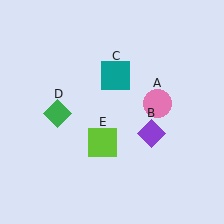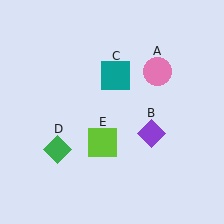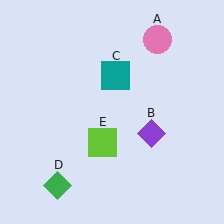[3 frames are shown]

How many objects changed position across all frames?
2 objects changed position: pink circle (object A), green diamond (object D).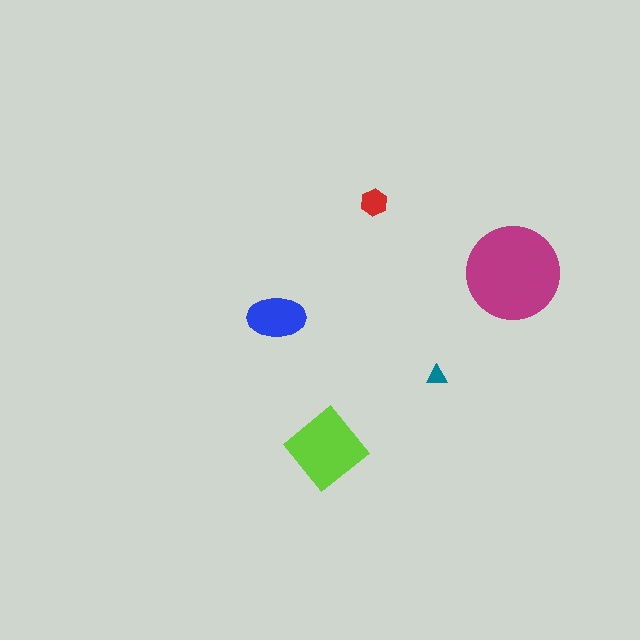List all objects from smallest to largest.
The teal triangle, the red hexagon, the blue ellipse, the lime diamond, the magenta circle.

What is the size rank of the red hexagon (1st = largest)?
4th.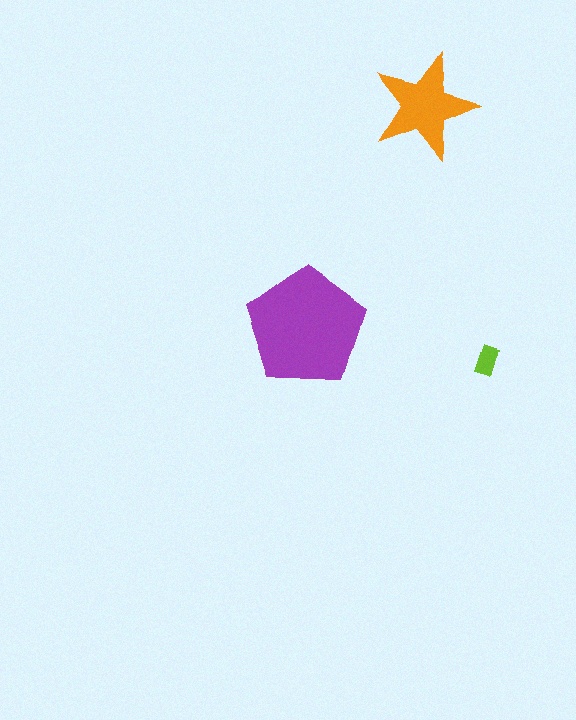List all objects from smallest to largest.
The lime rectangle, the orange star, the purple pentagon.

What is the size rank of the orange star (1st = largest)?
2nd.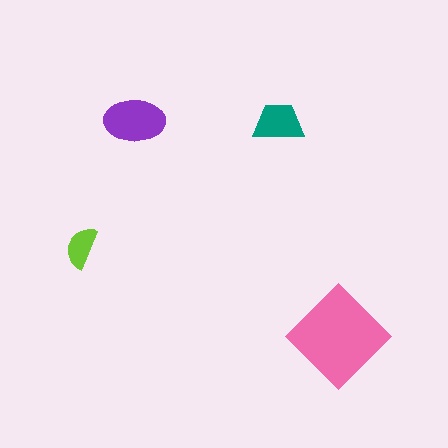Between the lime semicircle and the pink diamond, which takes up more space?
The pink diamond.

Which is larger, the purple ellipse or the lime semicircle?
The purple ellipse.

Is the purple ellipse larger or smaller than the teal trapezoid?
Larger.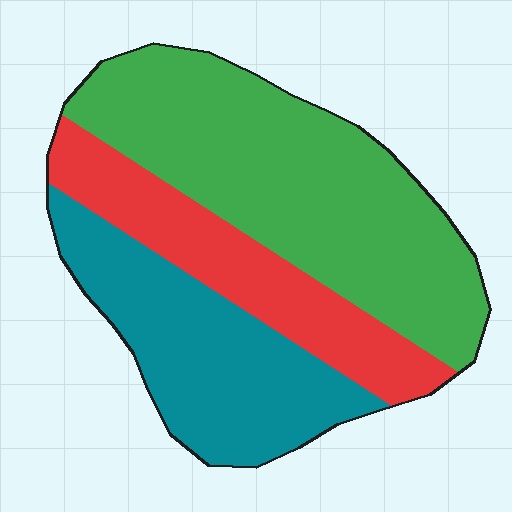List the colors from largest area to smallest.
From largest to smallest: green, teal, red.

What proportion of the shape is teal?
Teal covers about 30% of the shape.